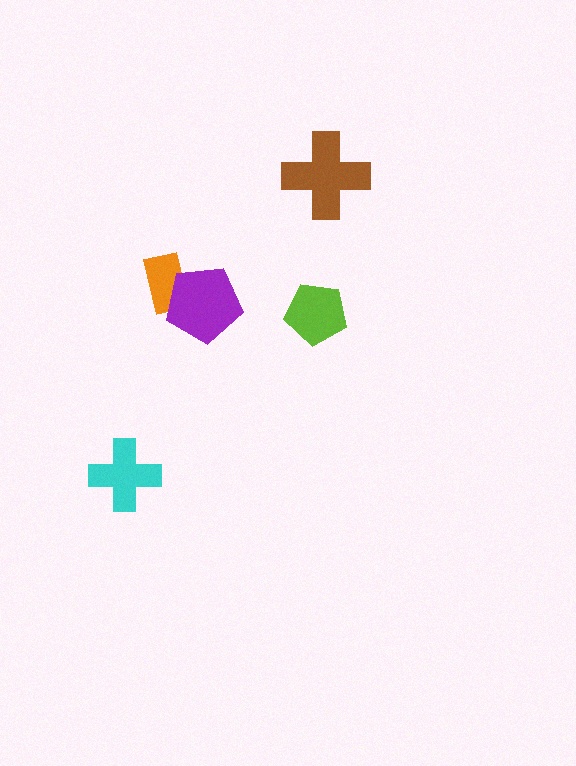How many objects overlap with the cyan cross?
0 objects overlap with the cyan cross.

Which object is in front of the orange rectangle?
The purple pentagon is in front of the orange rectangle.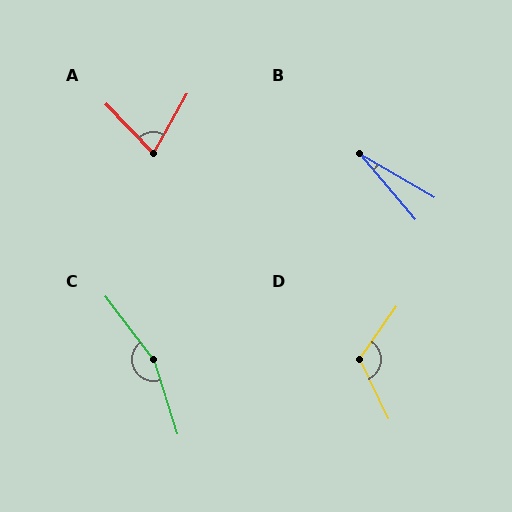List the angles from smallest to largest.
B (19°), A (73°), D (120°), C (160°).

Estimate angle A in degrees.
Approximately 73 degrees.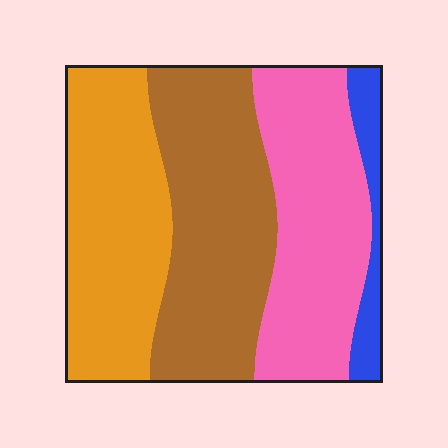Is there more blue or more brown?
Brown.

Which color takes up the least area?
Blue, at roughly 5%.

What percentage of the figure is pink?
Pink covers around 30% of the figure.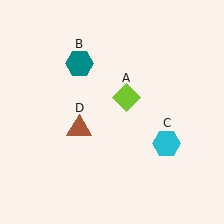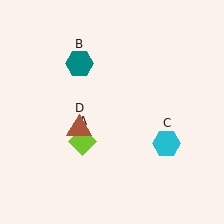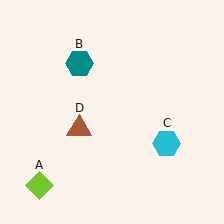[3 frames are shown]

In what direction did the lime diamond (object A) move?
The lime diamond (object A) moved down and to the left.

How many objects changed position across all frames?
1 object changed position: lime diamond (object A).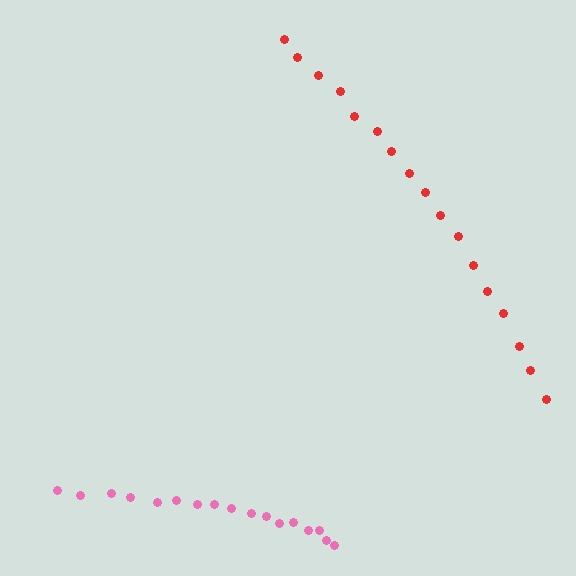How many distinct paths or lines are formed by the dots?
There are 2 distinct paths.